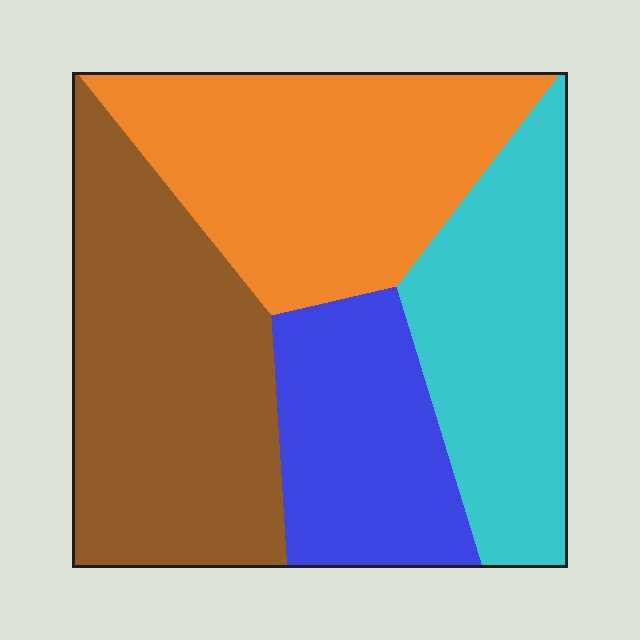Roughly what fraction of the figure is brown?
Brown covers 31% of the figure.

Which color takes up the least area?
Blue, at roughly 20%.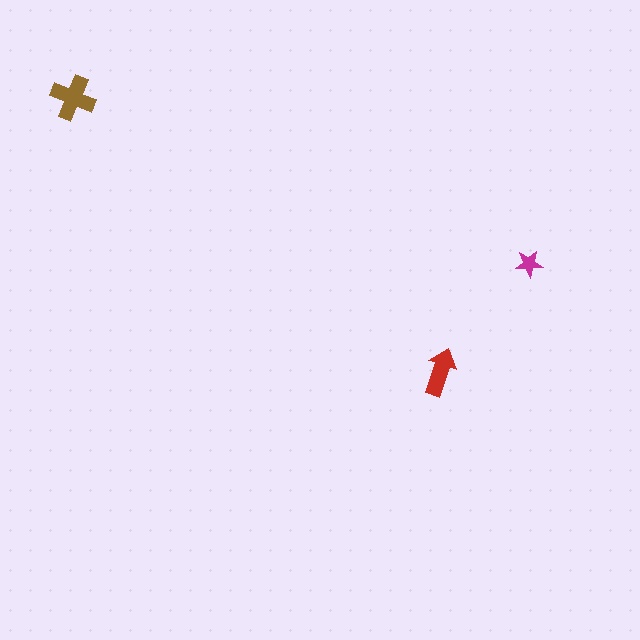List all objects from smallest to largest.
The magenta star, the red arrow, the brown cross.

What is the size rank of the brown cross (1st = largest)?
1st.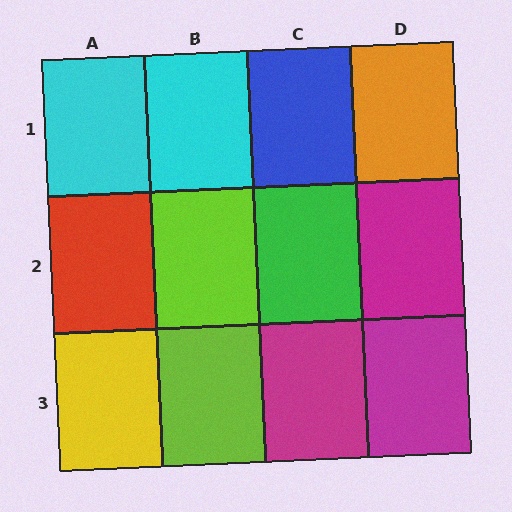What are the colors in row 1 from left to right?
Cyan, cyan, blue, orange.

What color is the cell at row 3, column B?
Lime.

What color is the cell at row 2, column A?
Red.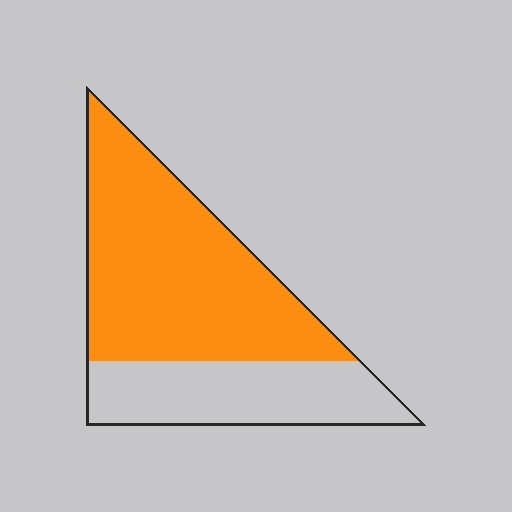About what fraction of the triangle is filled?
About two thirds (2/3).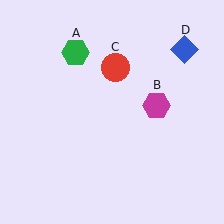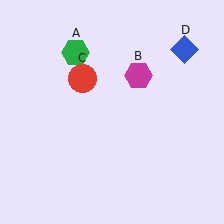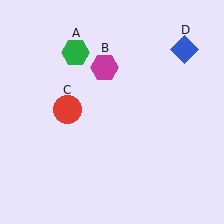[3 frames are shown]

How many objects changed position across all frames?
2 objects changed position: magenta hexagon (object B), red circle (object C).